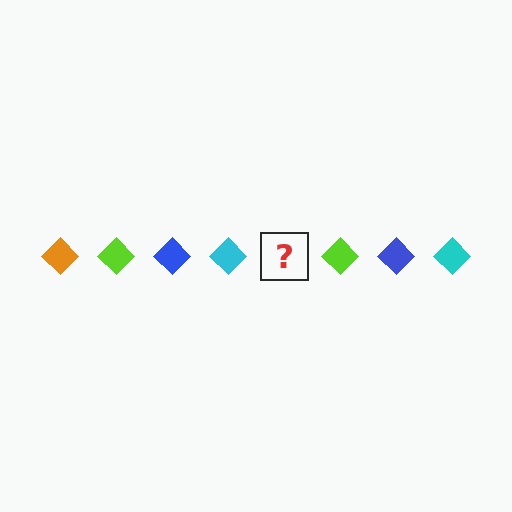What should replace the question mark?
The question mark should be replaced with an orange diamond.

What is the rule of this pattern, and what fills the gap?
The rule is that the pattern cycles through orange, lime, blue, cyan diamonds. The gap should be filled with an orange diamond.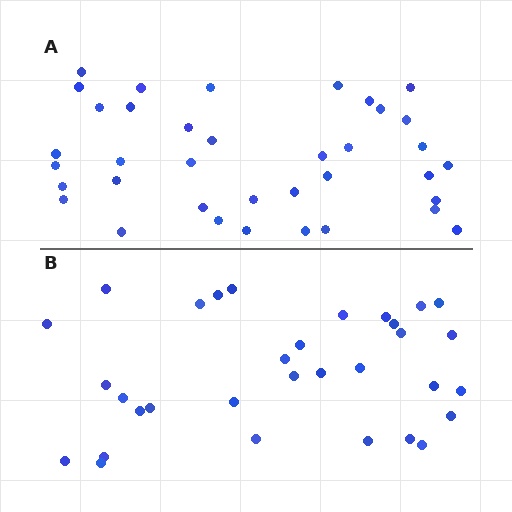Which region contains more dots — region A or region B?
Region A (the top region) has more dots.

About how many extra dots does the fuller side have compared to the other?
Region A has about 5 more dots than region B.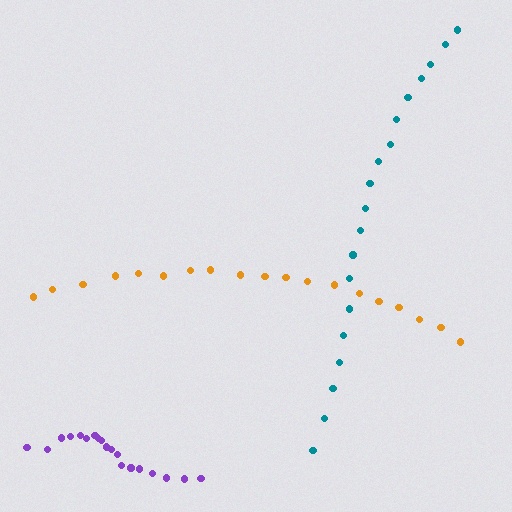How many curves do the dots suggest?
There are 3 distinct paths.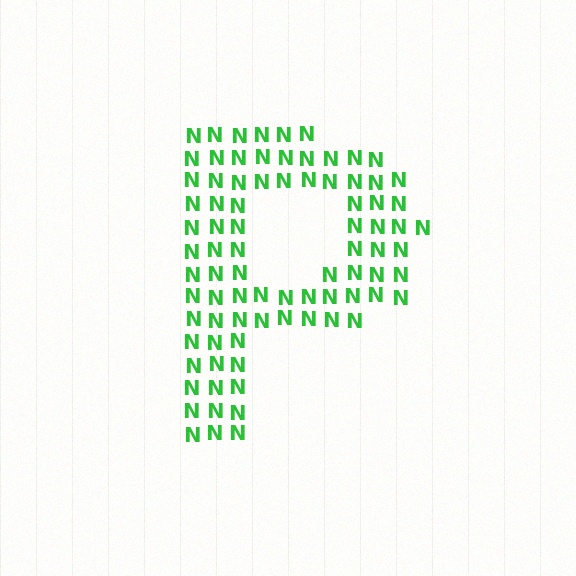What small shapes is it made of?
It is made of small letter N's.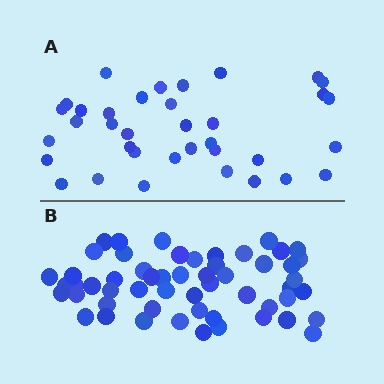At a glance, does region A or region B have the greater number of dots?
Region B (the bottom region) has more dots.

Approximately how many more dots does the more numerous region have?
Region B has approximately 20 more dots than region A.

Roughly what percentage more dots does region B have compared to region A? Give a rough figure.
About 55% more.